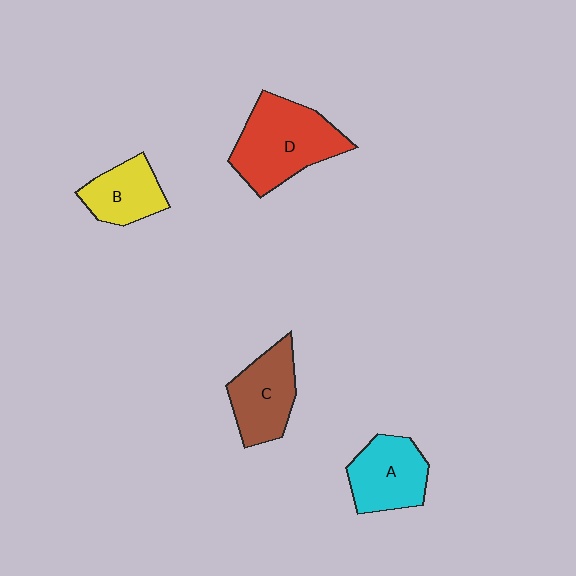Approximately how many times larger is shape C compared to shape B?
Approximately 1.3 times.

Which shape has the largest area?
Shape D (red).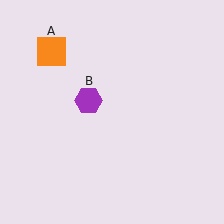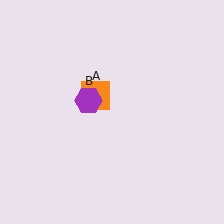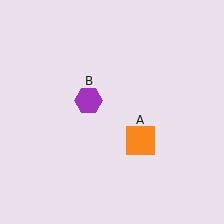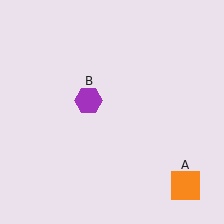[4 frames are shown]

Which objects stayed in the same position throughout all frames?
Purple hexagon (object B) remained stationary.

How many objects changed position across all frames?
1 object changed position: orange square (object A).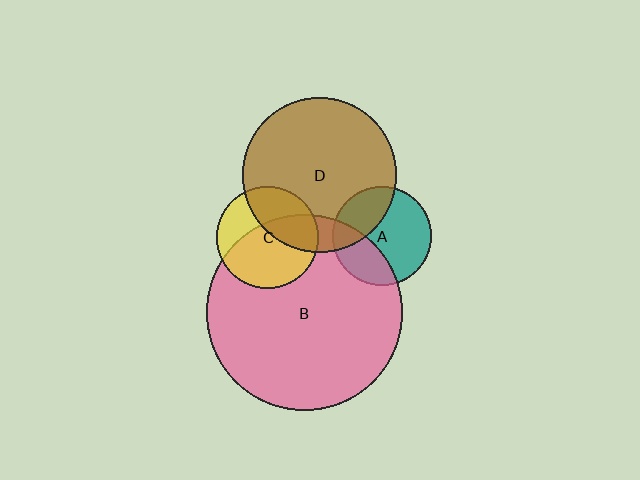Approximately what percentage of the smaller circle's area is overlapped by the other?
Approximately 40%.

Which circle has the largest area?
Circle B (pink).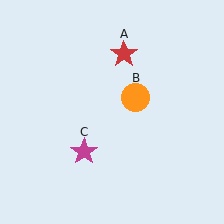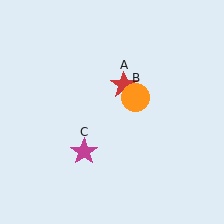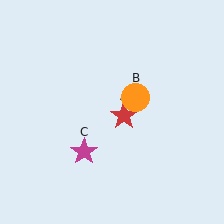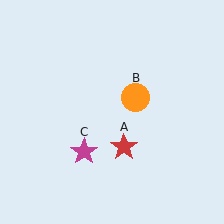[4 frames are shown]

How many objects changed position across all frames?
1 object changed position: red star (object A).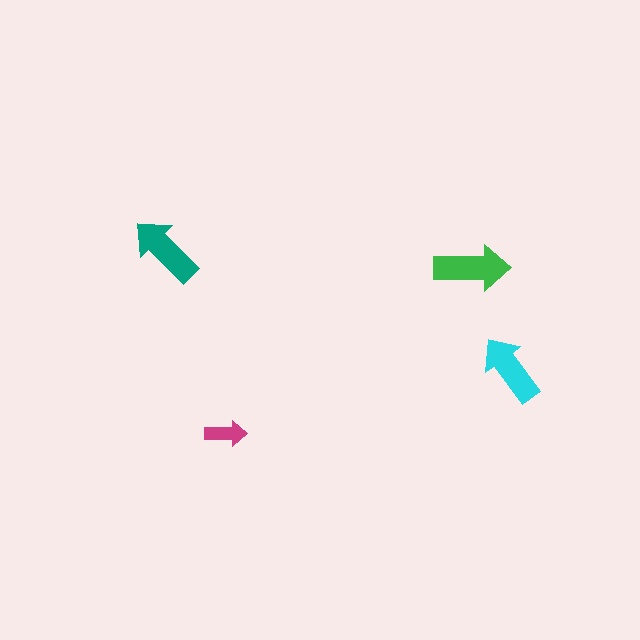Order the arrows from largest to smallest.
the green one, the teal one, the cyan one, the magenta one.